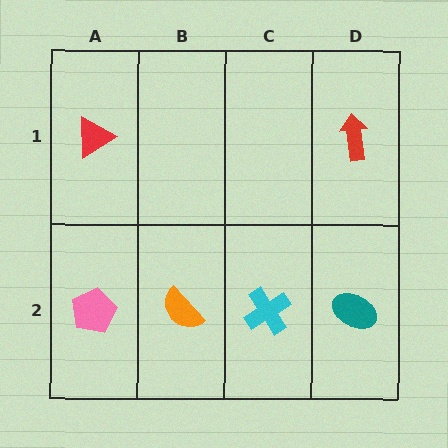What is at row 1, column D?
A red arrow.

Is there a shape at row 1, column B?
No, that cell is empty.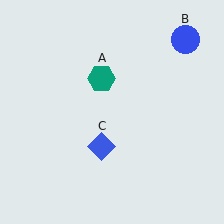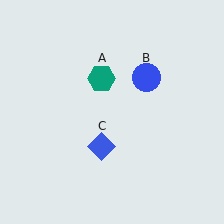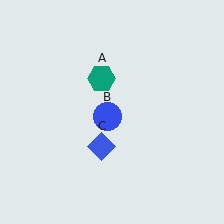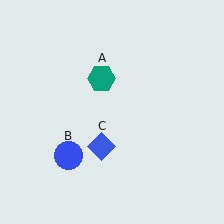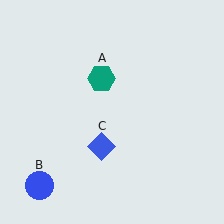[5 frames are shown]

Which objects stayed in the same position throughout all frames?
Teal hexagon (object A) and blue diamond (object C) remained stationary.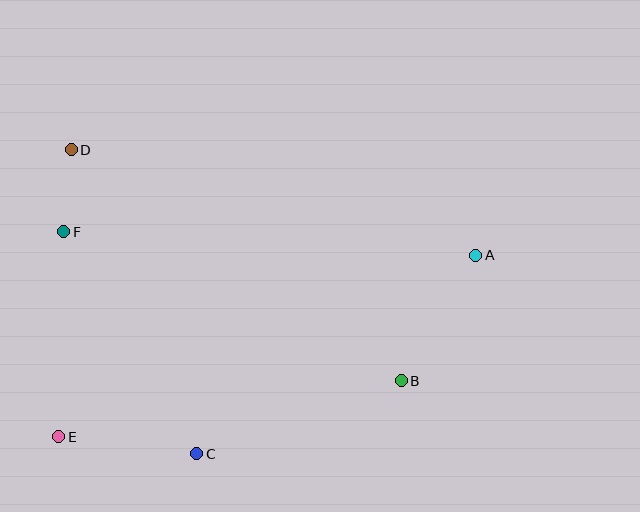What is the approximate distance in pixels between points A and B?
The distance between A and B is approximately 146 pixels.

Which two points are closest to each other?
Points D and F are closest to each other.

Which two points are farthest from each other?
Points A and E are farthest from each other.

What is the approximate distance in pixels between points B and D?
The distance between B and D is approximately 403 pixels.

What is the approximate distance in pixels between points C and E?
The distance between C and E is approximately 139 pixels.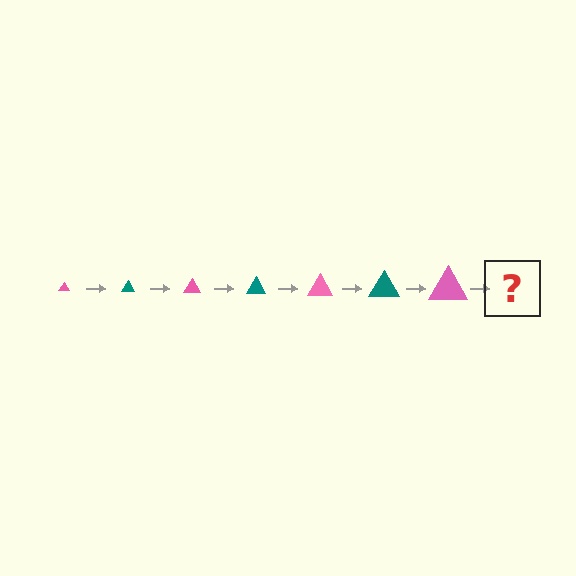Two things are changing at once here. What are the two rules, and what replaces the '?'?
The two rules are that the triangle grows larger each step and the color cycles through pink and teal. The '?' should be a teal triangle, larger than the previous one.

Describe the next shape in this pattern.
It should be a teal triangle, larger than the previous one.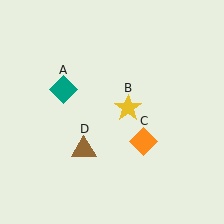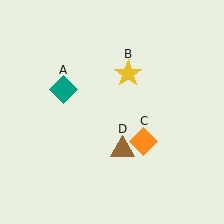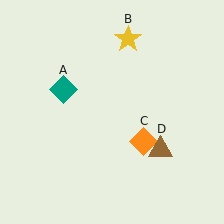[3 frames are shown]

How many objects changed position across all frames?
2 objects changed position: yellow star (object B), brown triangle (object D).